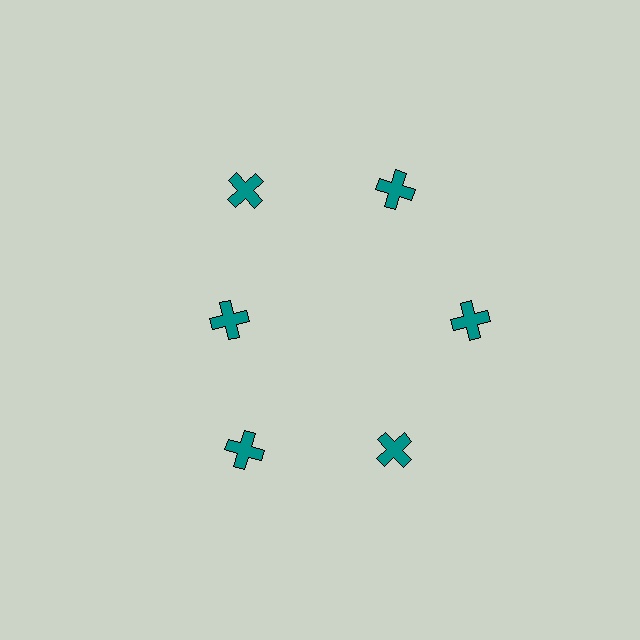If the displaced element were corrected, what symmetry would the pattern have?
It would have 6-fold rotational symmetry — the pattern would map onto itself every 60 degrees.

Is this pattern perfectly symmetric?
No. The 6 teal crosses are arranged in a ring, but one element near the 9 o'clock position is pulled inward toward the center, breaking the 6-fold rotational symmetry.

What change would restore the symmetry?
The symmetry would be restored by moving it outward, back onto the ring so that all 6 crosses sit at equal angles and equal distance from the center.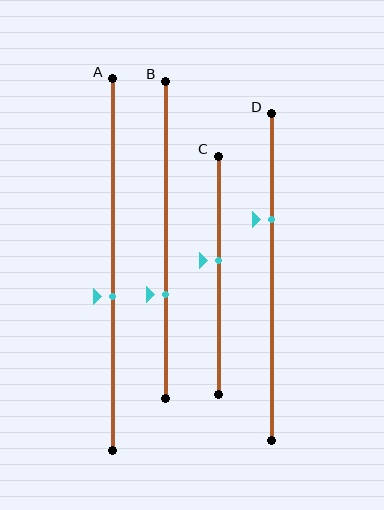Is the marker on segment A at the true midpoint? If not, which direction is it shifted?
No, the marker on segment A is shifted downward by about 9% of the segment length.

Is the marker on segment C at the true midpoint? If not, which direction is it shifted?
No, the marker on segment C is shifted upward by about 6% of the segment length.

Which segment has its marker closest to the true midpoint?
Segment C has its marker closest to the true midpoint.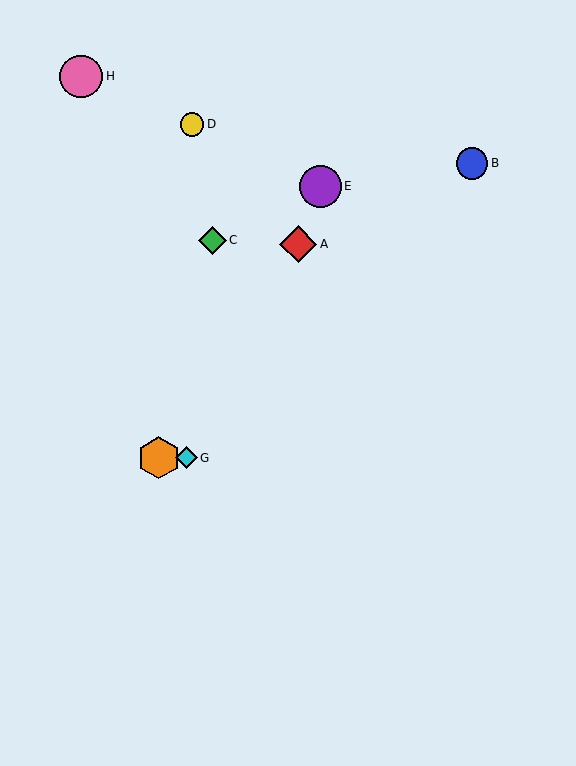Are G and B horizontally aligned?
No, G is at y≈458 and B is at y≈163.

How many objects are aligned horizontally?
2 objects (F, G) are aligned horizontally.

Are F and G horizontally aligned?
Yes, both are at y≈458.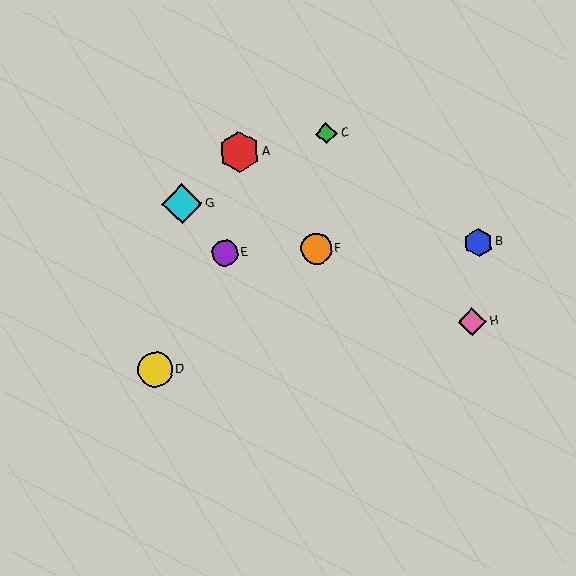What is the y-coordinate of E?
Object E is at y≈253.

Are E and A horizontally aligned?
No, E is at y≈253 and A is at y≈152.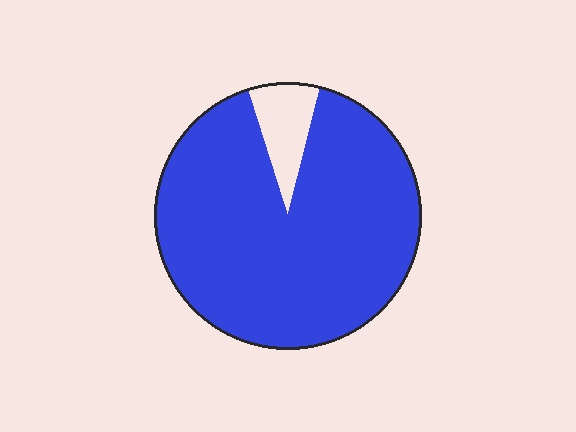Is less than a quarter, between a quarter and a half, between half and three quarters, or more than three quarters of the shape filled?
More than three quarters.